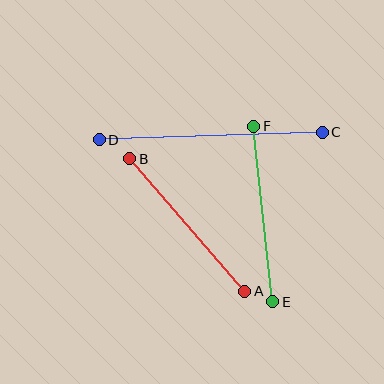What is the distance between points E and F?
The distance is approximately 176 pixels.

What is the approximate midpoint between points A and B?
The midpoint is at approximately (187, 225) pixels.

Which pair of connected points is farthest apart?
Points C and D are farthest apart.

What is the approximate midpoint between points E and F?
The midpoint is at approximately (263, 214) pixels.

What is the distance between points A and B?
The distance is approximately 176 pixels.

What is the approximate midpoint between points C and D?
The midpoint is at approximately (211, 136) pixels.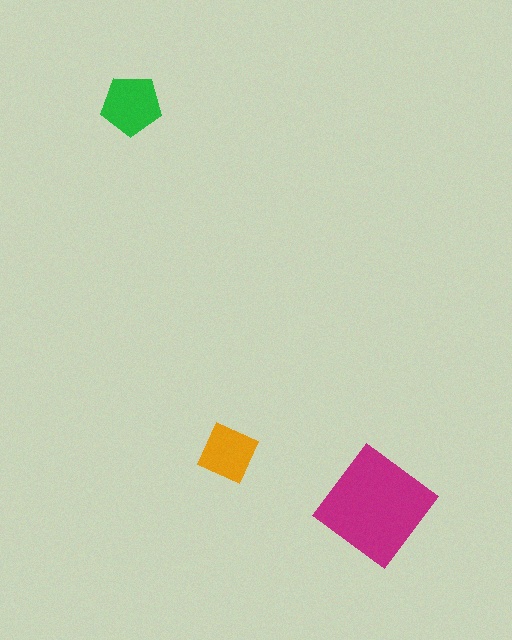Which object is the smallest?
The orange diamond.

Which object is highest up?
The green pentagon is topmost.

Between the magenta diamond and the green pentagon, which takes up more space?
The magenta diamond.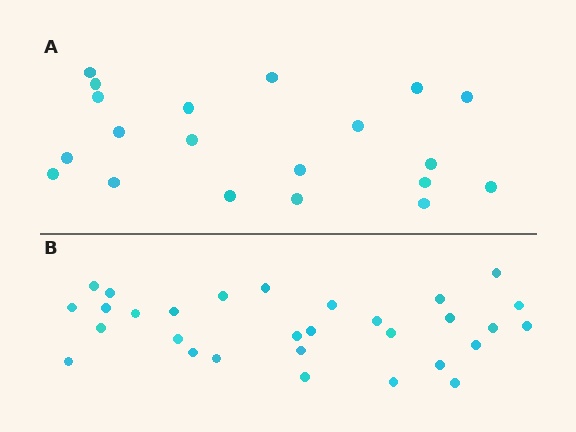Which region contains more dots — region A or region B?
Region B (the bottom region) has more dots.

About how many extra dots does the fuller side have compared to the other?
Region B has roughly 10 or so more dots than region A.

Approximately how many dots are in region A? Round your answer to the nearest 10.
About 20 dots.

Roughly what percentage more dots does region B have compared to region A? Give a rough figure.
About 50% more.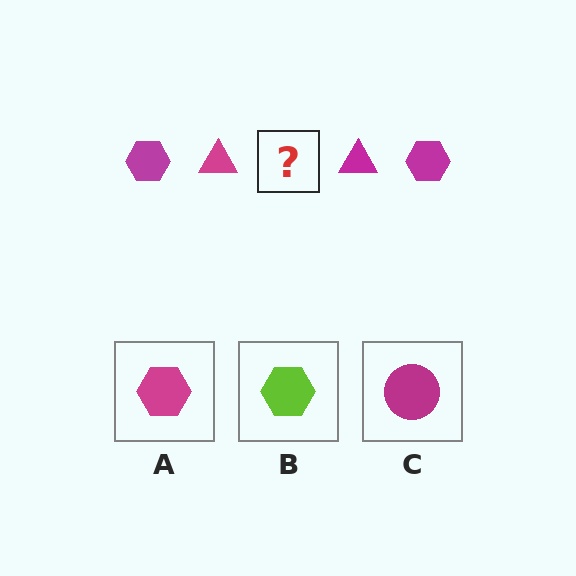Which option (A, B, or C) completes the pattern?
A.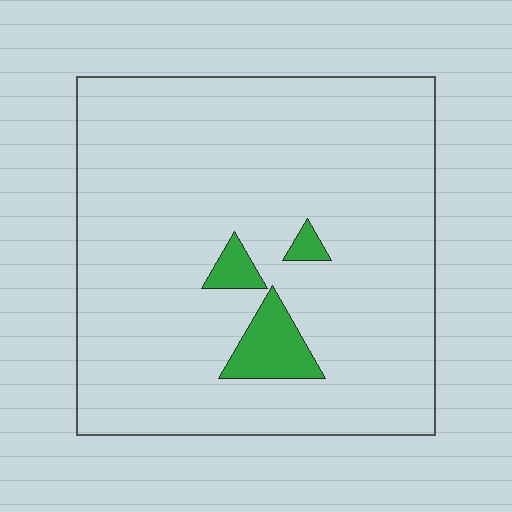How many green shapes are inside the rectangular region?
3.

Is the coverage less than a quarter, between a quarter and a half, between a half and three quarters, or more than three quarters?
Less than a quarter.